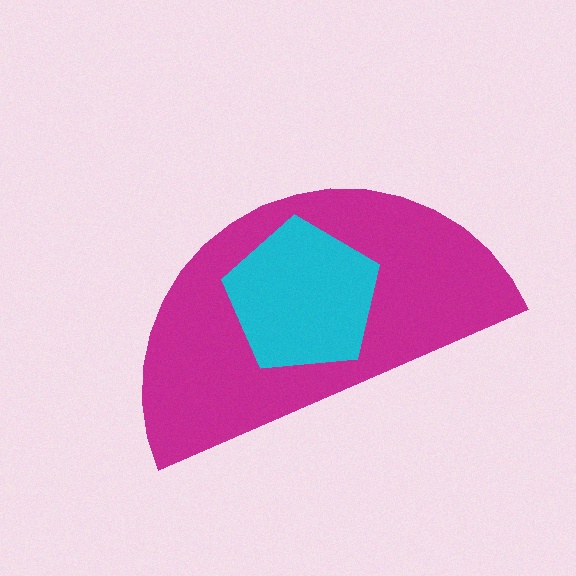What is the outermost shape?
The magenta semicircle.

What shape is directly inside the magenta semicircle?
The cyan pentagon.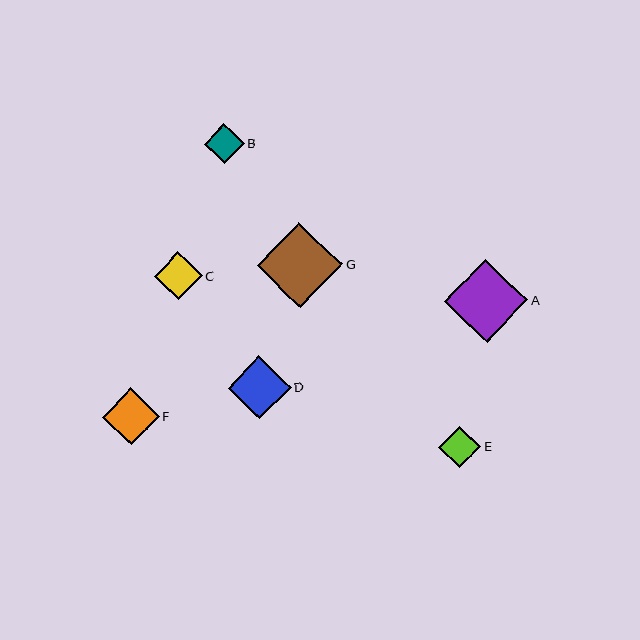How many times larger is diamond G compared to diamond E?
Diamond G is approximately 2.0 times the size of diamond E.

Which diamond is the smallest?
Diamond B is the smallest with a size of approximately 39 pixels.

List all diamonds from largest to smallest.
From largest to smallest: G, A, D, F, C, E, B.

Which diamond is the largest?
Diamond G is the largest with a size of approximately 85 pixels.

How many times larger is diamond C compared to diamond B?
Diamond C is approximately 1.2 times the size of diamond B.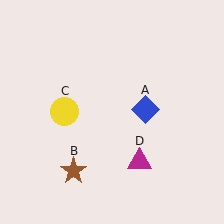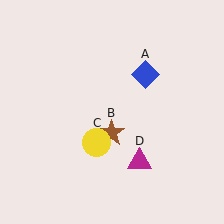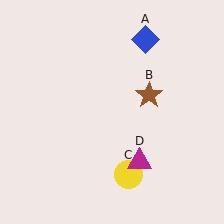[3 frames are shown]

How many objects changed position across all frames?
3 objects changed position: blue diamond (object A), brown star (object B), yellow circle (object C).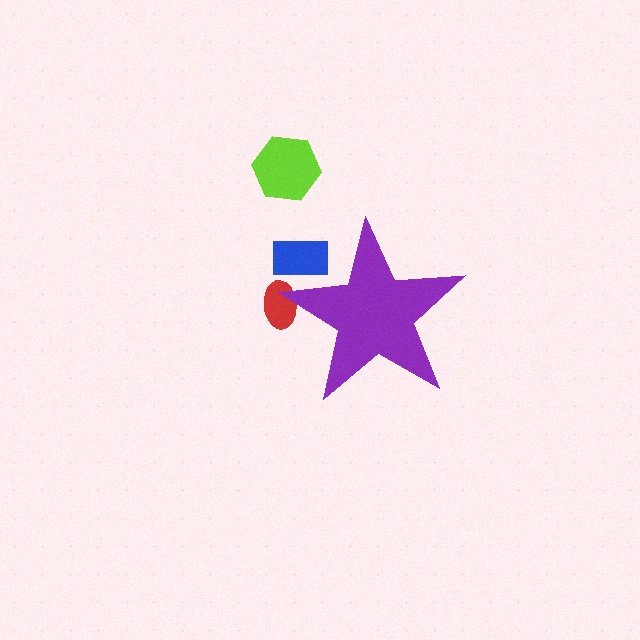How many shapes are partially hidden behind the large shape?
2 shapes are partially hidden.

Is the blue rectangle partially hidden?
Yes, the blue rectangle is partially hidden behind the purple star.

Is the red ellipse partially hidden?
Yes, the red ellipse is partially hidden behind the purple star.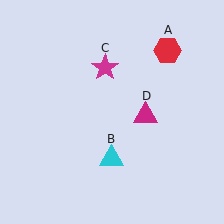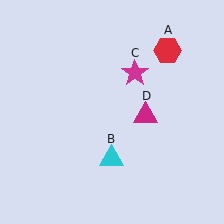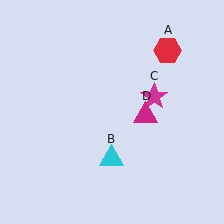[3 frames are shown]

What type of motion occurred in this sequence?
The magenta star (object C) rotated clockwise around the center of the scene.